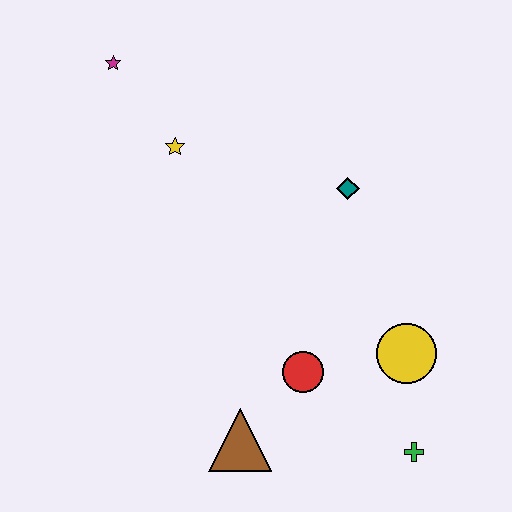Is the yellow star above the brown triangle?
Yes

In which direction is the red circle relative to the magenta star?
The red circle is below the magenta star.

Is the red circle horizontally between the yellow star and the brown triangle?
No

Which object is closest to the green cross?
The yellow circle is closest to the green cross.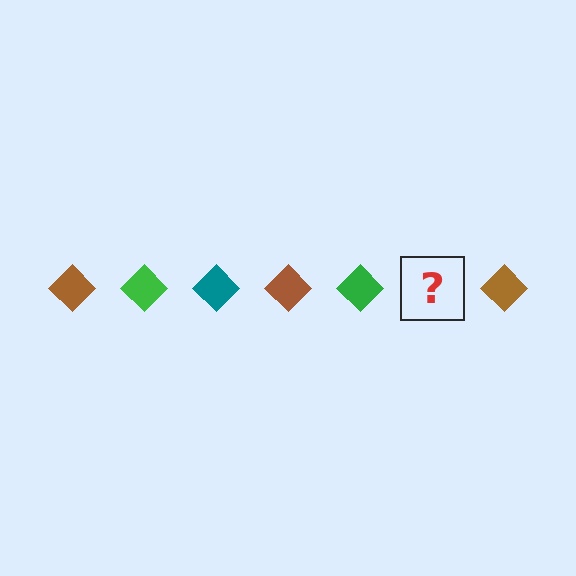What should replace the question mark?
The question mark should be replaced with a teal diamond.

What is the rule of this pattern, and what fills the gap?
The rule is that the pattern cycles through brown, green, teal diamonds. The gap should be filled with a teal diamond.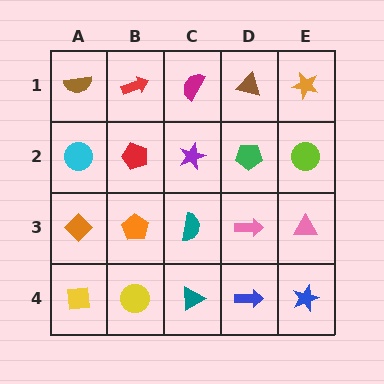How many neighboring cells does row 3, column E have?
3.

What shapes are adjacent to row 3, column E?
A lime circle (row 2, column E), a blue star (row 4, column E), a pink arrow (row 3, column D).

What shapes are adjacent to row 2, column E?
An orange star (row 1, column E), a pink triangle (row 3, column E), a green pentagon (row 2, column D).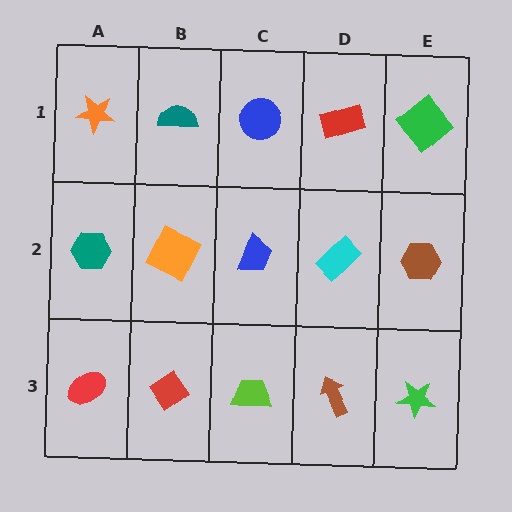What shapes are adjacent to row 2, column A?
An orange star (row 1, column A), a red ellipse (row 3, column A), an orange square (row 2, column B).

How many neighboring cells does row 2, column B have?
4.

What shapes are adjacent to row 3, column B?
An orange square (row 2, column B), a red ellipse (row 3, column A), a lime trapezoid (row 3, column C).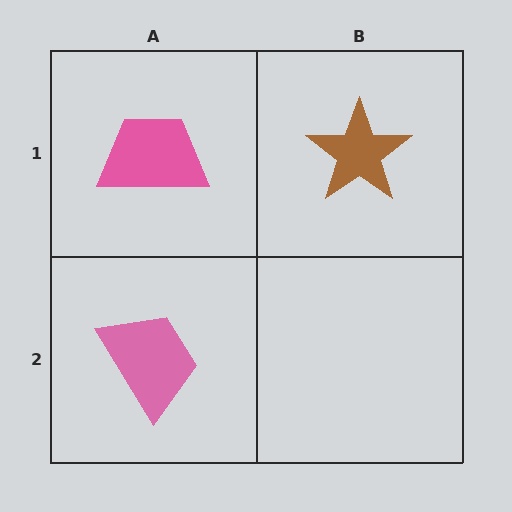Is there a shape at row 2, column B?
No, that cell is empty.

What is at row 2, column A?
A pink trapezoid.